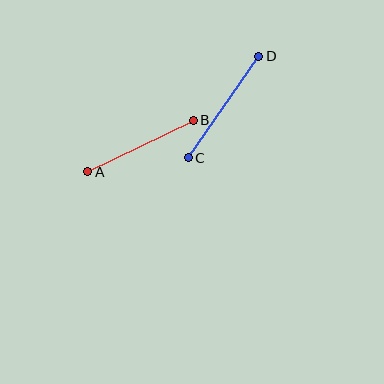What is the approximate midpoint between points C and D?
The midpoint is at approximately (223, 107) pixels.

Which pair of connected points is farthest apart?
Points C and D are farthest apart.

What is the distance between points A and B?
The distance is approximately 117 pixels.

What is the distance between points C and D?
The distance is approximately 123 pixels.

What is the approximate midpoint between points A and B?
The midpoint is at approximately (140, 146) pixels.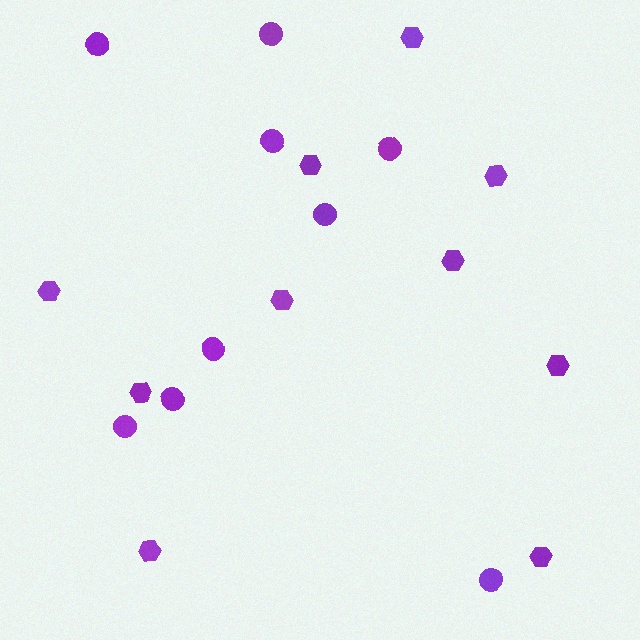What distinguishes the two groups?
There are 2 groups: one group of hexagons (10) and one group of circles (9).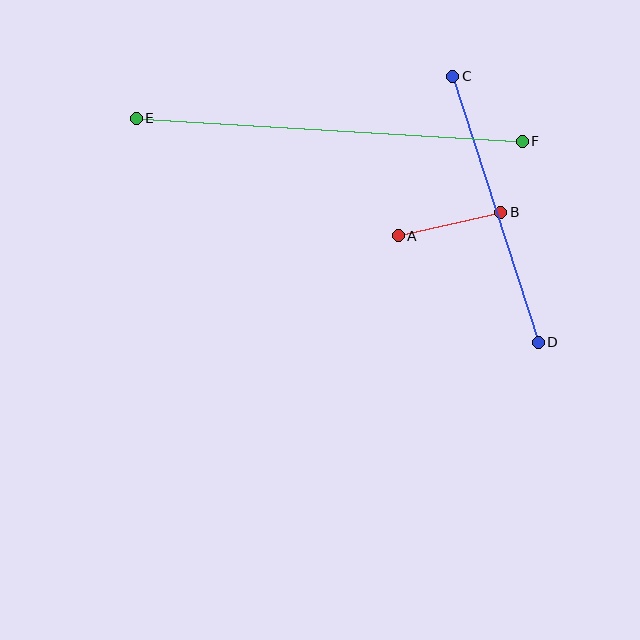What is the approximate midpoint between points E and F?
The midpoint is at approximately (329, 130) pixels.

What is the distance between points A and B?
The distance is approximately 105 pixels.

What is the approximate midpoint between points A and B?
The midpoint is at approximately (449, 224) pixels.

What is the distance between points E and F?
The distance is approximately 386 pixels.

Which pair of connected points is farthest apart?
Points E and F are farthest apart.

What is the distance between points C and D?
The distance is approximately 279 pixels.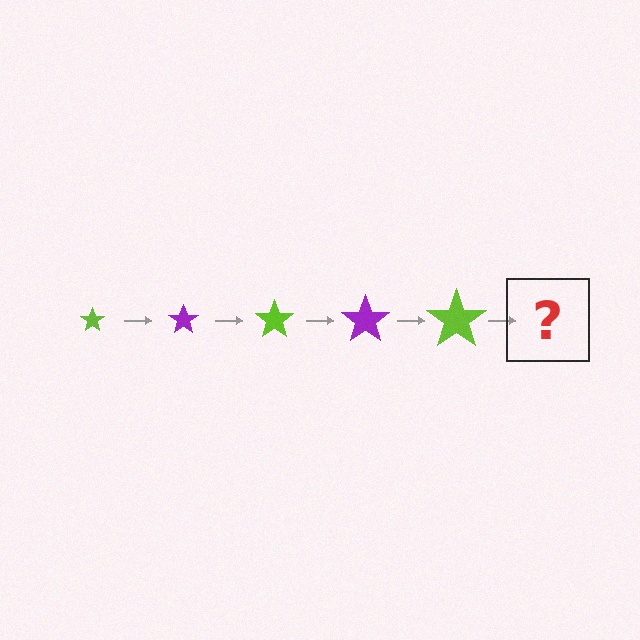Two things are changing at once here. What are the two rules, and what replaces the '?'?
The two rules are that the star grows larger each step and the color cycles through lime and purple. The '?' should be a purple star, larger than the previous one.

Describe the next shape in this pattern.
It should be a purple star, larger than the previous one.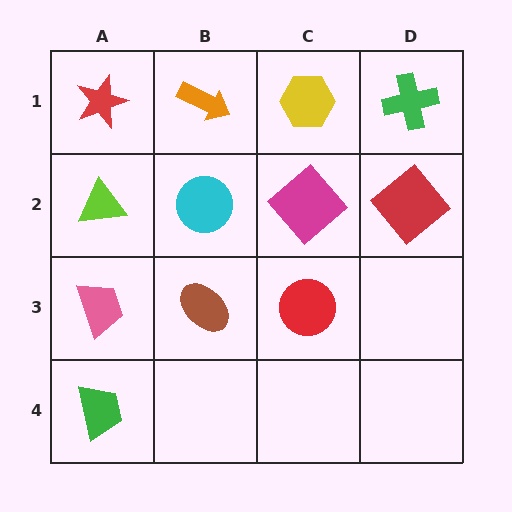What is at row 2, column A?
A lime triangle.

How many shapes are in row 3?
3 shapes.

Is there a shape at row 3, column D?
No, that cell is empty.